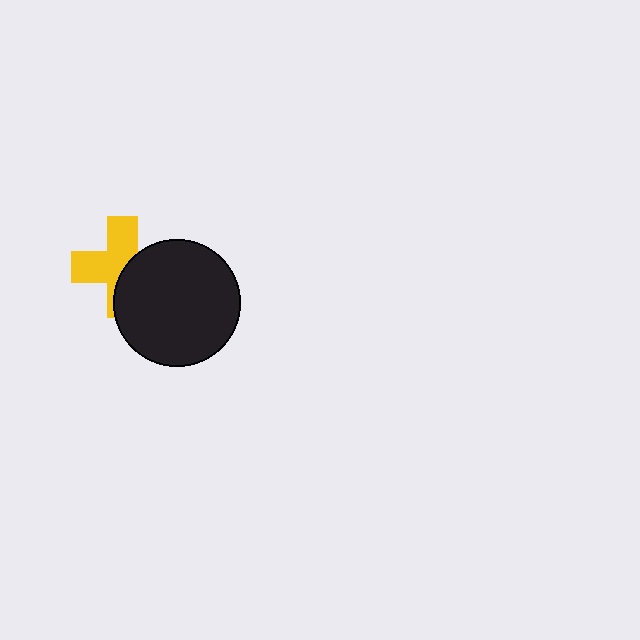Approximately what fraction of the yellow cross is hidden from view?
Roughly 44% of the yellow cross is hidden behind the black circle.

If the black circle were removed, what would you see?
You would see the complete yellow cross.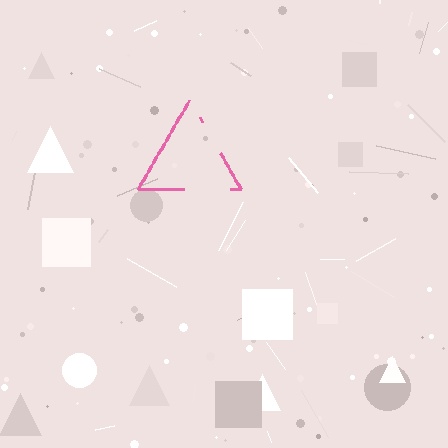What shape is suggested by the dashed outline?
The dashed outline suggests a triangle.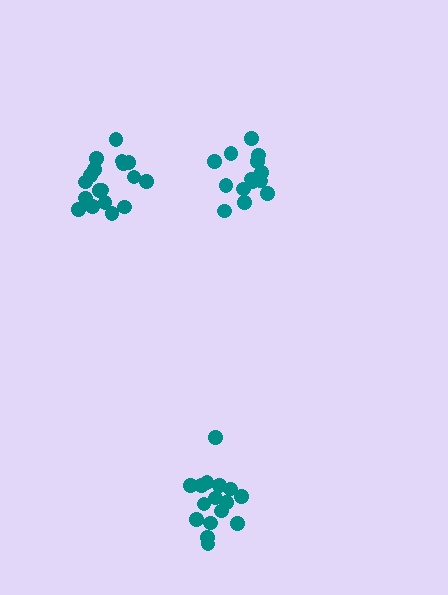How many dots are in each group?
Group 1: 15 dots, Group 2: 16 dots, Group 3: 18 dots (49 total).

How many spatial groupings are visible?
There are 3 spatial groupings.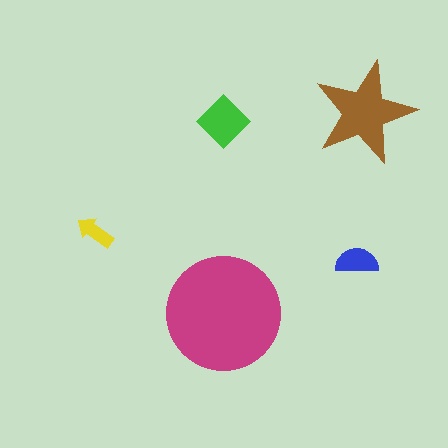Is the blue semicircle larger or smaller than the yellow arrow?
Larger.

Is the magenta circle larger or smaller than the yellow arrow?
Larger.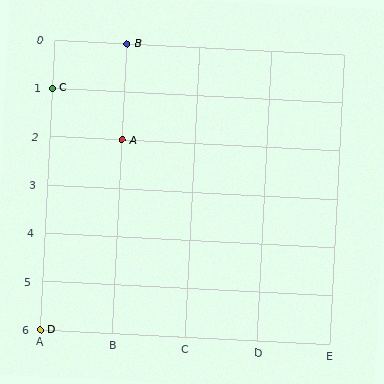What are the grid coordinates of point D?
Point D is at grid coordinates (A, 6).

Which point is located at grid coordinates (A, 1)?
Point C is at (A, 1).